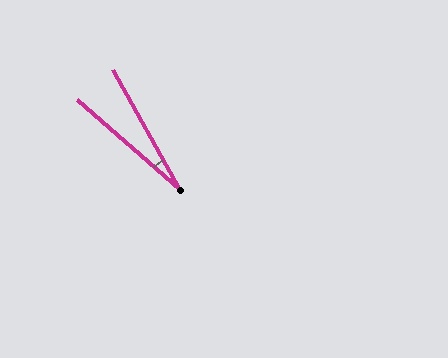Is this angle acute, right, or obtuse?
It is acute.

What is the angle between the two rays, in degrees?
Approximately 20 degrees.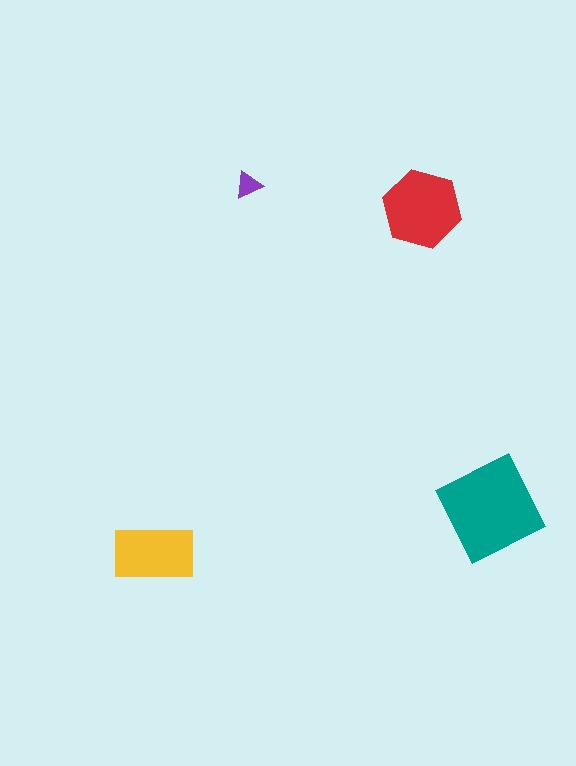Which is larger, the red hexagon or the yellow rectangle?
The red hexagon.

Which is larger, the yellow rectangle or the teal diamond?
The teal diamond.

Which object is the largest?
The teal diamond.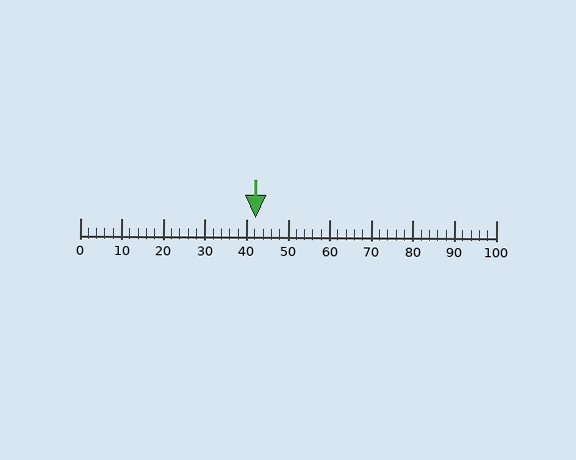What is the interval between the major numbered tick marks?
The major tick marks are spaced 10 units apart.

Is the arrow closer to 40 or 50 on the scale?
The arrow is closer to 40.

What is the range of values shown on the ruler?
The ruler shows values from 0 to 100.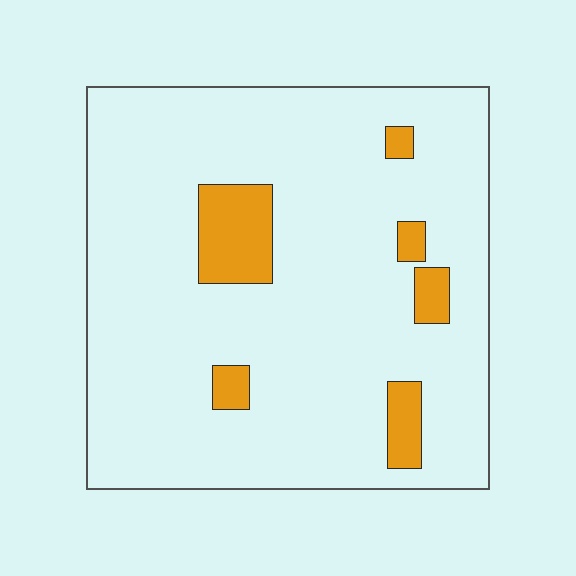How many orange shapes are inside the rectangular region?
6.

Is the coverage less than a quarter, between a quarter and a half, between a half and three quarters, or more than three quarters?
Less than a quarter.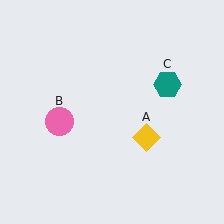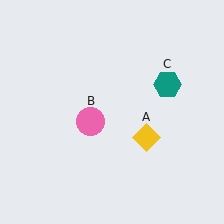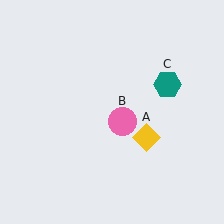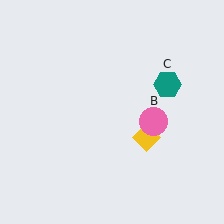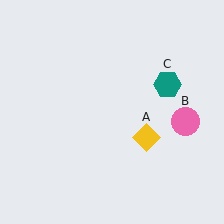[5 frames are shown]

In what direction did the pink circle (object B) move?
The pink circle (object B) moved right.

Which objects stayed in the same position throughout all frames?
Yellow diamond (object A) and teal hexagon (object C) remained stationary.